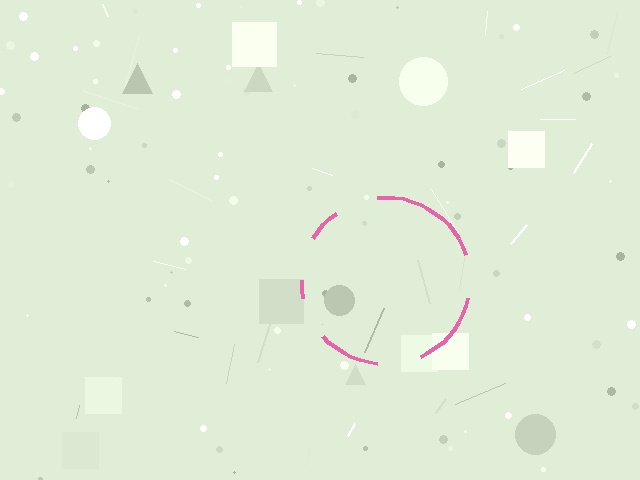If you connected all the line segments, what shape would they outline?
They would outline a circle.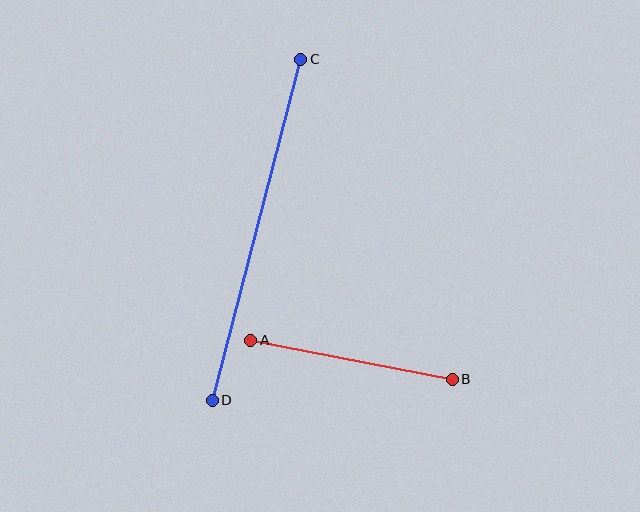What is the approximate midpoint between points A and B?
The midpoint is at approximately (352, 360) pixels.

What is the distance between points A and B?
The distance is approximately 205 pixels.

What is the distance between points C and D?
The distance is approximately 352 pixels.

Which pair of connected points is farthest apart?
Points C and D are farthest apart.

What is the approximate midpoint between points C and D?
The midpoint is at approximately (256, 230) pixels.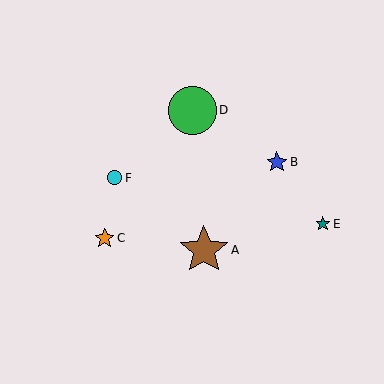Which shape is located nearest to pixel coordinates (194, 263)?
The brown star (labeled A) at (204, 250) is nearest to that location.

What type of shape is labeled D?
Shape D is a green circle.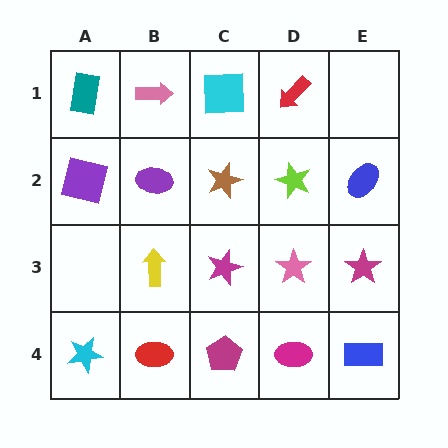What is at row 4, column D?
A magenta ellipse.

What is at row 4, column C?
A magenta pentagon.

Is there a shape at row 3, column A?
No, that cell is empty.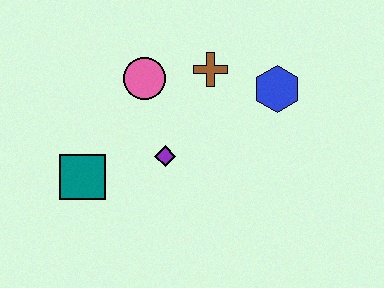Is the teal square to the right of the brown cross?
No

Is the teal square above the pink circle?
No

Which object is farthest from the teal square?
The blue hexagon is farthest from the teal square.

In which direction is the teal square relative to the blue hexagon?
The teal square is to the left of the blue hexagon.